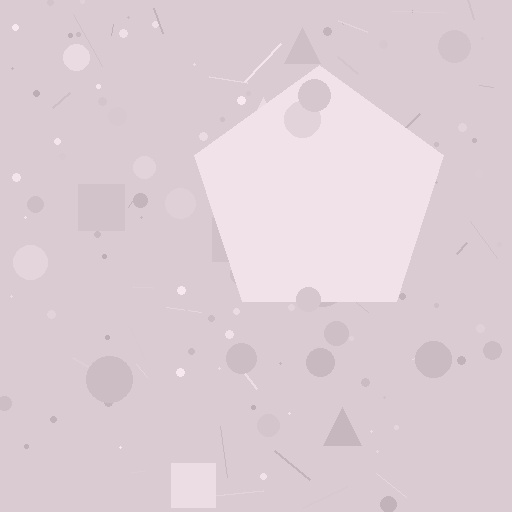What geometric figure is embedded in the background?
A pentagon is embedded in the background.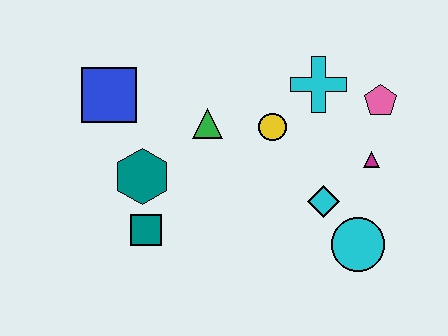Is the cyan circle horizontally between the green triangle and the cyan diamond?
No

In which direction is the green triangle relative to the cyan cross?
The green triangle is to the left of the cyan cross.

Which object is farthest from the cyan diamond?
The blue square is farthest from the cyan diamond.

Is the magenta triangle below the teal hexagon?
No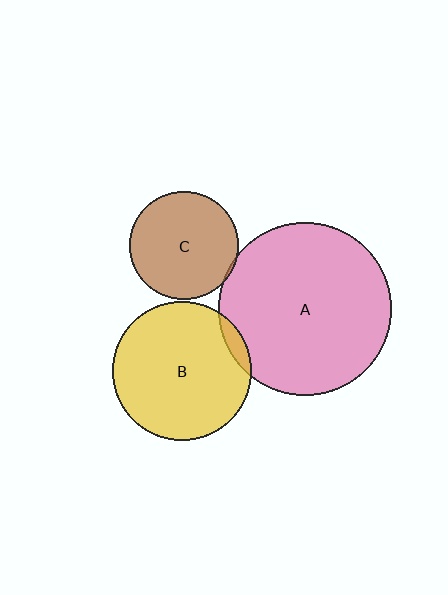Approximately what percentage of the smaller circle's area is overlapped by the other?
Approximately 5%.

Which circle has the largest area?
Circle A (pink).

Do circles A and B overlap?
Yes.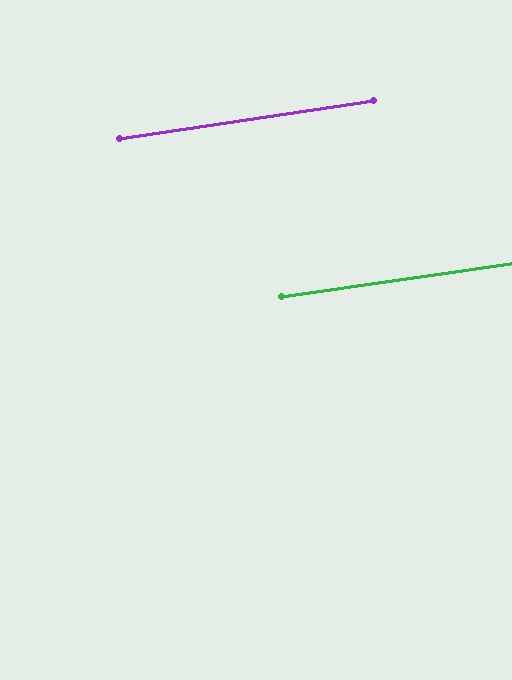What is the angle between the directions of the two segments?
Approximately 0 degrees.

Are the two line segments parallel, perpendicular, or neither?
Parallel — their directions differ by only 0.0°.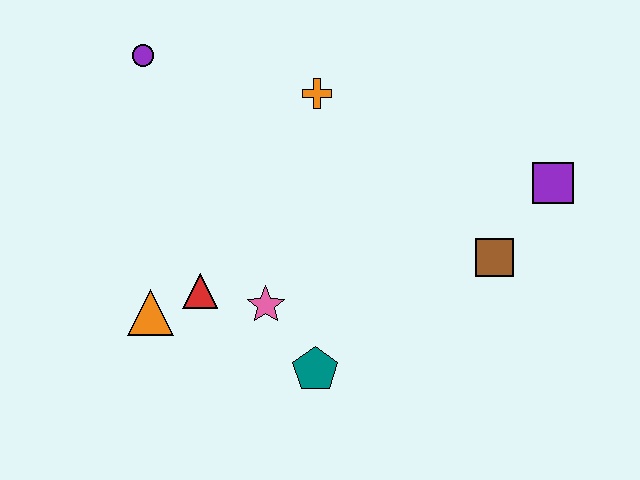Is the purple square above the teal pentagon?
Yes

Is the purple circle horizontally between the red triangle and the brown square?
No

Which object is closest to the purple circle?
The orange cross is closest to the purple circle.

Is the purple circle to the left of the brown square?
Yes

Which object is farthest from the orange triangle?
The purple square is farthest from the orange triangle.